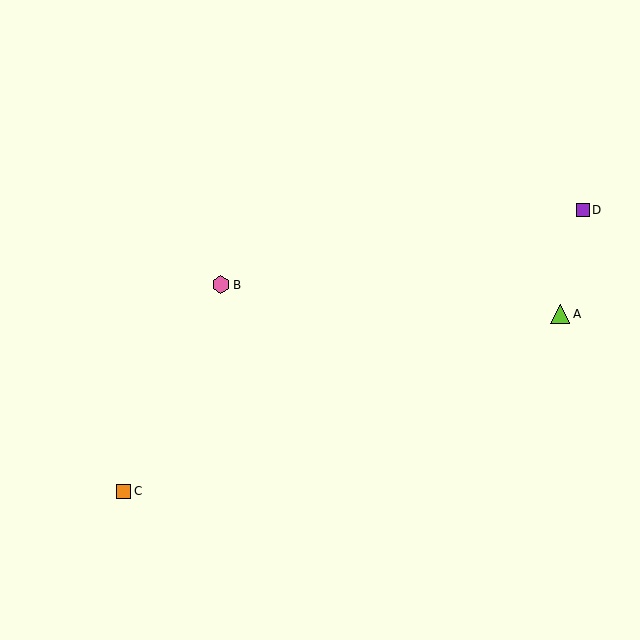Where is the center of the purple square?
The center of the purple square is at (583, 210).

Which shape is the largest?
The lime triangle (labeled A) is the largest.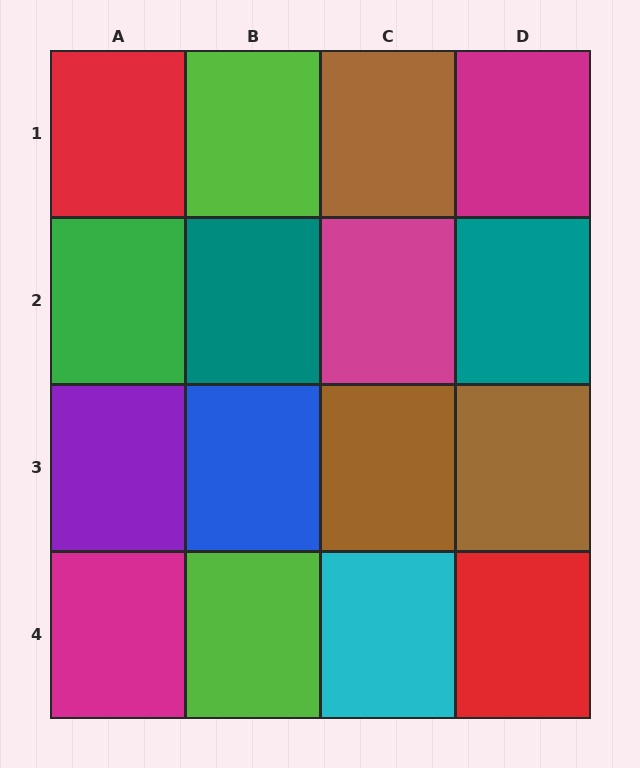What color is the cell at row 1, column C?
Brown.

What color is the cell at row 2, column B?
Teal.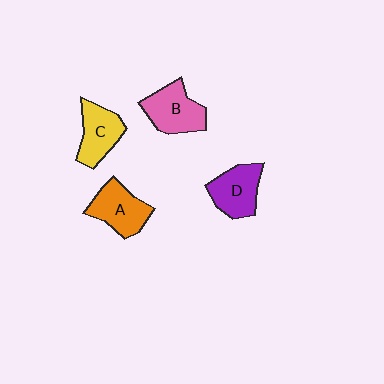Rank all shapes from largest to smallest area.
From largest to smallest: B (pink), A (orange), D (purple), C (yellow).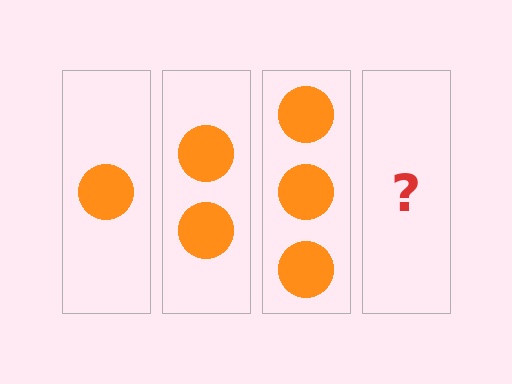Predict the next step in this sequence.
The next step is 4 circles.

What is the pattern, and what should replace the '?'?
The pattern is that each step adds one more circle. The '?' should be 4 circles.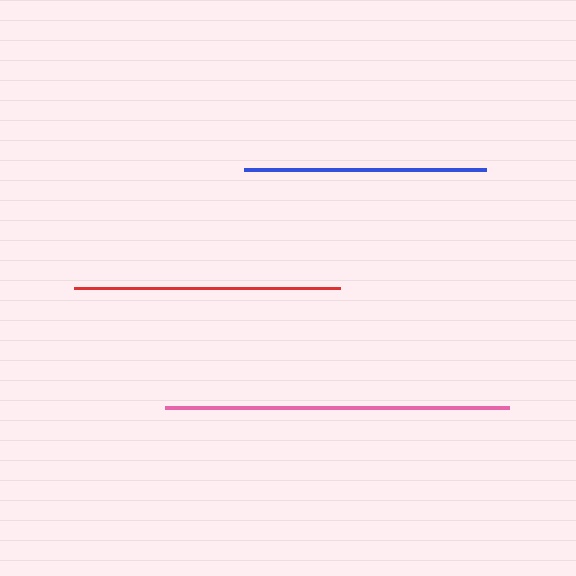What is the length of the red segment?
The red segment is approximately 266 pixels long.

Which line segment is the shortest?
The blue line is the shortest at approximately 242 pixels.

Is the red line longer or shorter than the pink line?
The pink line is longer than the red line.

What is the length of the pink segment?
The pink segment is approximately 344 pixels long.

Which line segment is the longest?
The pink line is the longest at approximately 344 pixels.